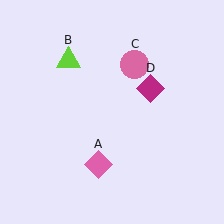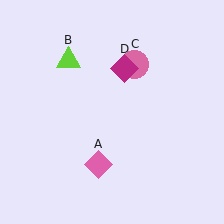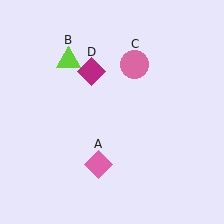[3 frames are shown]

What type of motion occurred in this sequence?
The magenta diamond (object D) rotated counterclockwise around the center of the scene.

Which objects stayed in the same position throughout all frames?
Pink diamond (object A) and lime triangle (object B) and pink circle (object C) remained stationary.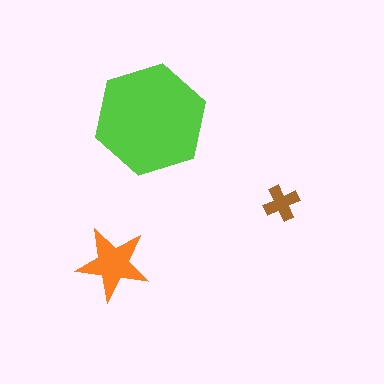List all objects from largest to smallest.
The lime hexagon, the orange star, the brown cross.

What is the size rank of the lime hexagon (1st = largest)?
1st.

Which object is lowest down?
The orange star is bottommost.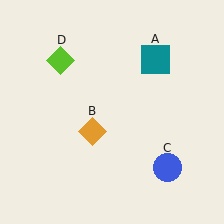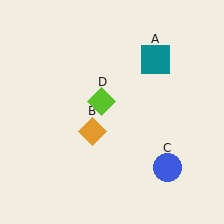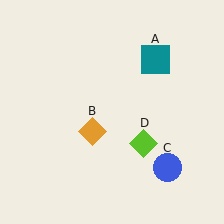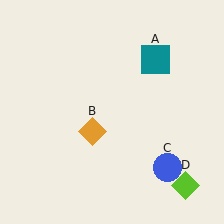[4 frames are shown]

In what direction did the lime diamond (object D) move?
The lime diamond (object D) moved down and to the right.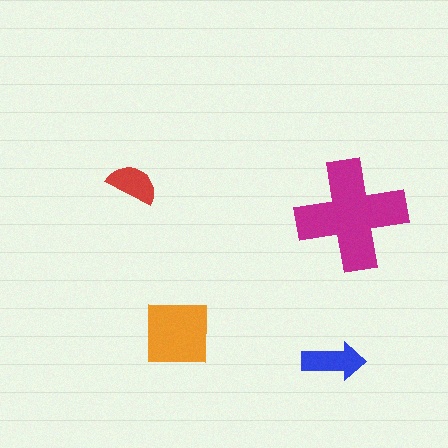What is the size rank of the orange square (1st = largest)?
2nd.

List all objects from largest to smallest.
The magenta cross, the orange square, the blue arrow, the red semicircle.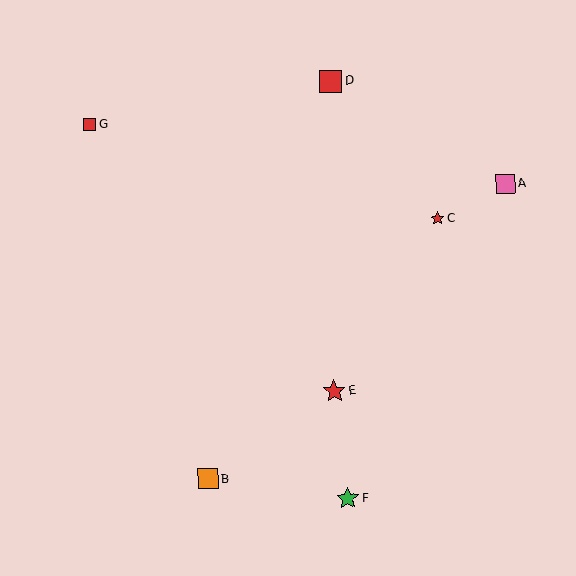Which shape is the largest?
The red star (labeled E) is the largest.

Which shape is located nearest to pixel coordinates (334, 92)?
The red square (labeled D) at (330, 81) is nearest to that location.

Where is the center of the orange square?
The center of the orange square is at (208, 479).